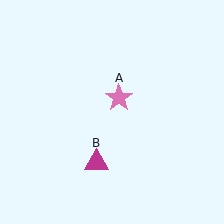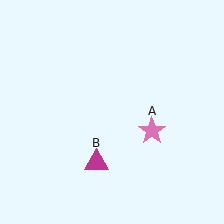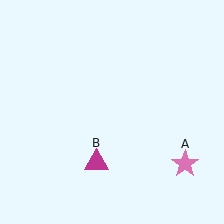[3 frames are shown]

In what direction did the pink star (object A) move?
The pink star (object A) moved down and to the right.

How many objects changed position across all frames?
1 object changed position: pink star (object A).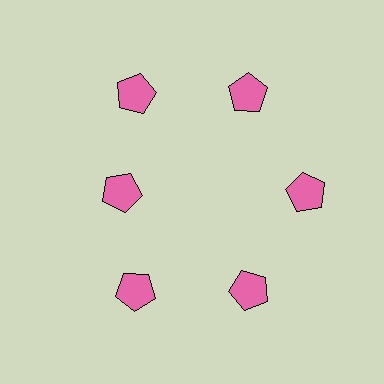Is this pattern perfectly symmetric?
No. The 6 pink pentagons are arranged in a ring, but one element near the 9 o'clock position is pulled inward toward the center, breaking the 6-fold rotational symmetry.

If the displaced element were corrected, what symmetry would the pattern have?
It would have 6-fold rotational symmetry — the pattern would map onto itself every 60 degrees.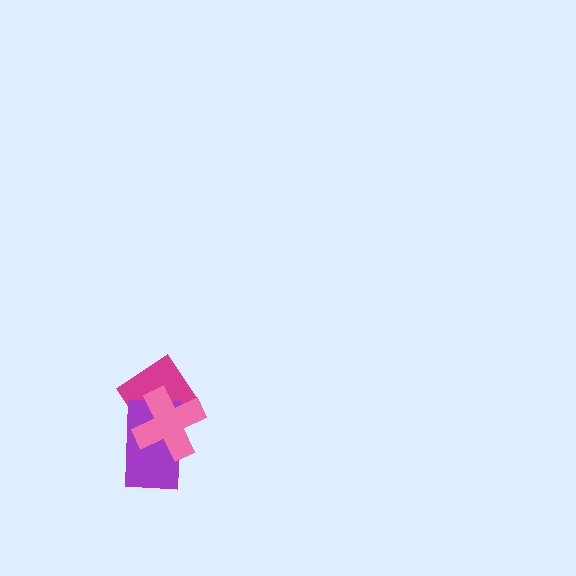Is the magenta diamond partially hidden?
Yes, it is partially covered by another shape.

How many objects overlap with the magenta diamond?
2 objects overlap with the magenta diamond.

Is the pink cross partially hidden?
No, no other shape covers it.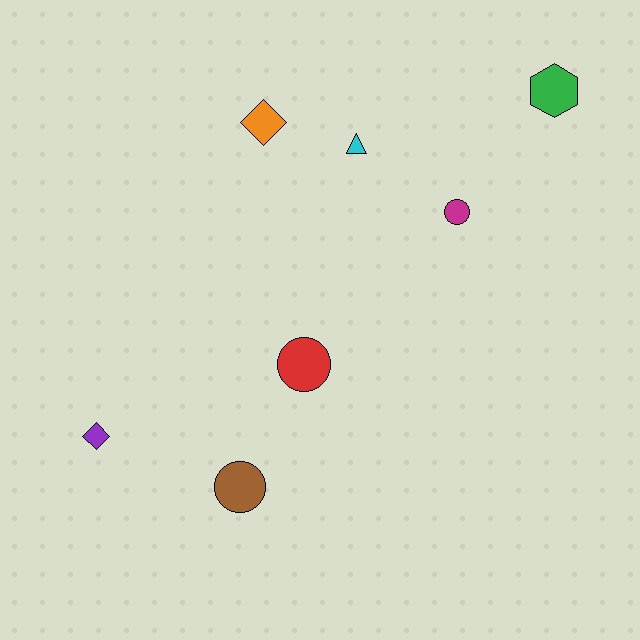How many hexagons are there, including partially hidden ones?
There is 1 hexagon.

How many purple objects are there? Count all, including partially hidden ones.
There is 1 purple object.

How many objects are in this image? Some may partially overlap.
There are 7 objects.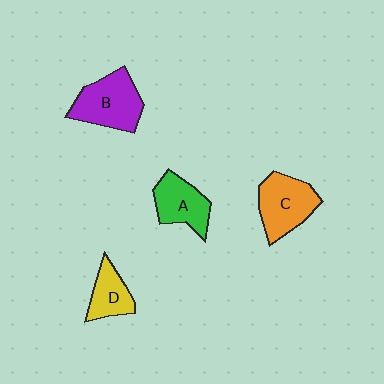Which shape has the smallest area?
Shape D (yellow).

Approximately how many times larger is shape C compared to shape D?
Approximately 1.6 times.